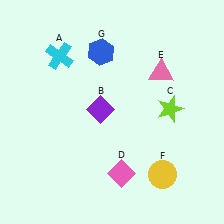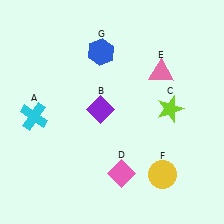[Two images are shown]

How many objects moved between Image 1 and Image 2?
1 object moved between the two images.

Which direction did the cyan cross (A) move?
The cyan cross (A) moved down.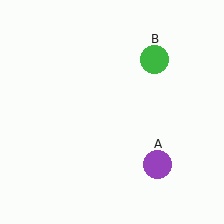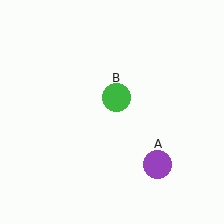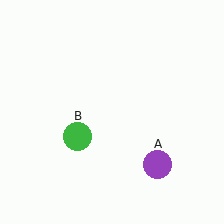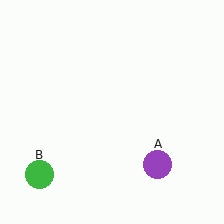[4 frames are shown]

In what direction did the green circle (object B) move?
The green circle (object B) moved down and to the left.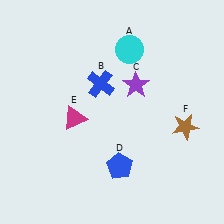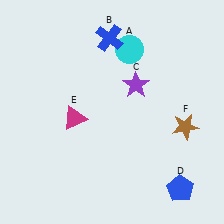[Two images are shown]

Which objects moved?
The objects that moved are: the blue cross (B), the blue pentagon (D).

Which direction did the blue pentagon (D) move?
The blue pentagon (D) moved right.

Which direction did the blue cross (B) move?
The blue cross (B) moved up.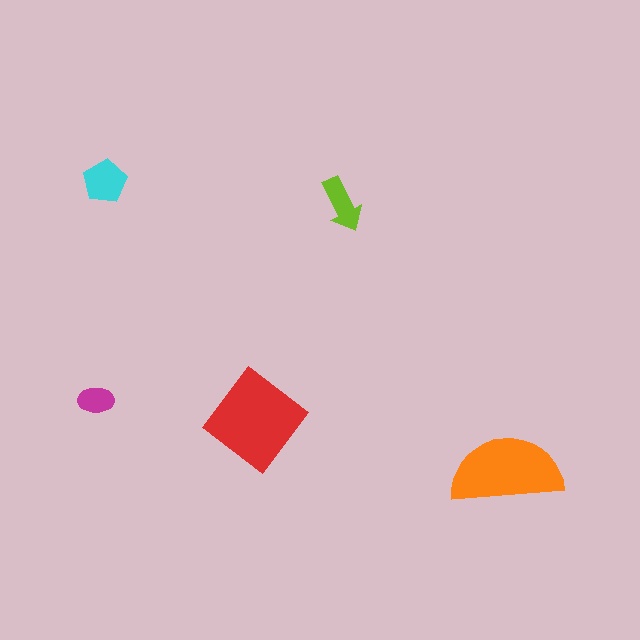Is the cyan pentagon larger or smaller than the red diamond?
Smaller.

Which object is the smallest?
The magenta ellipse.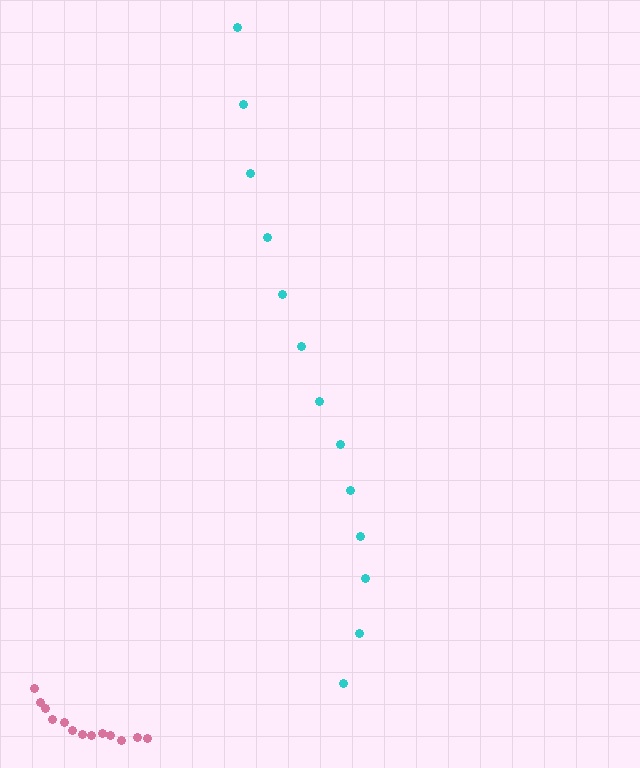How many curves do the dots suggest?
There are 2 distinct paths.